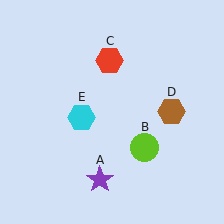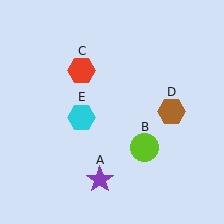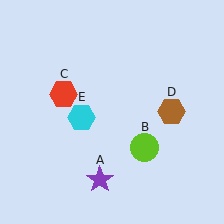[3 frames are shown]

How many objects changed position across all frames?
1 object changed position: red hexagon (object C).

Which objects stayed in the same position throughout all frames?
Purple star (object A) and lime circle (object B) and brown hexagon (object D) and cyan hexagon (object E) remained stationary.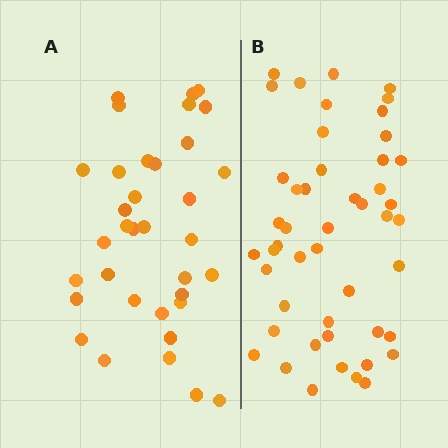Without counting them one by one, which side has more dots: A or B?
Region B (the right region) has more dots.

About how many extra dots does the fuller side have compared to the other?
Region B has approximately 15 more dots than region A.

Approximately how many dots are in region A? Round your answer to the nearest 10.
About 40 dots. (The exact count is 35, which rounds to 40.)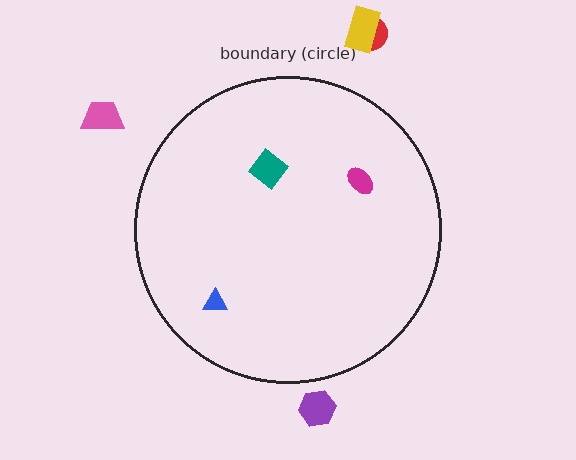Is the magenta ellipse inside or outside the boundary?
Inside.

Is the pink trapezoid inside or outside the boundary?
Outside.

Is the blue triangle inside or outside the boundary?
Inside.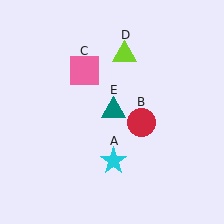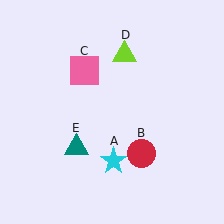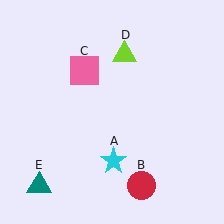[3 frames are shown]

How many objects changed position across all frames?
2 objects changed position: red circle (object B), teal triangle (object E).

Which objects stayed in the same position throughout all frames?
Cyan star (object A) and pink square (object C) and lime triangle (object D) remained stationary.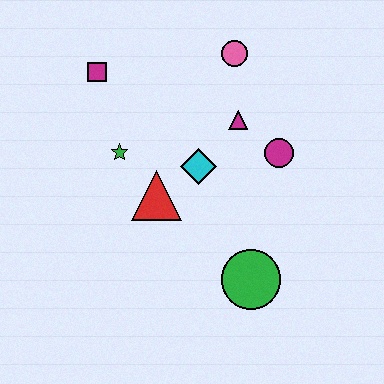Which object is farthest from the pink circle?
The green circle is farthest from the pink circle.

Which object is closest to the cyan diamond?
The red triangle is closest to the cyan diamond.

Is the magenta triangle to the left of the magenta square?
No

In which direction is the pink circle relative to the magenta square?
The pink circle is to the right of the magenta square.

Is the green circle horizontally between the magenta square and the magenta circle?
Yes